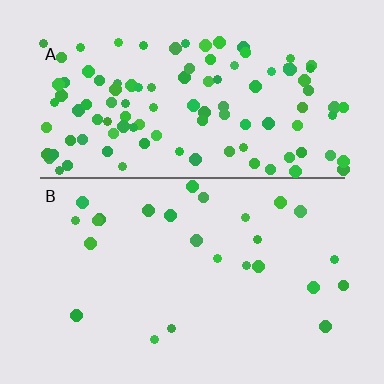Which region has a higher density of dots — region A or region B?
A (the top).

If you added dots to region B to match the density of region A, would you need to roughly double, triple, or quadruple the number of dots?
Approximately quadruple.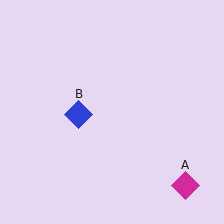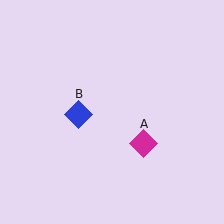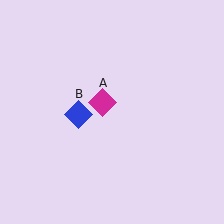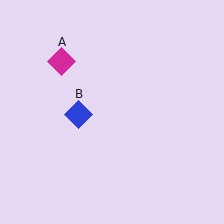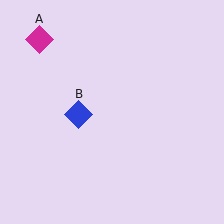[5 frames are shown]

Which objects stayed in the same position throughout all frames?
Blue diamond (object B) remained stationary.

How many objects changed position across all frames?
1 object changed position: magenta diamond (object A).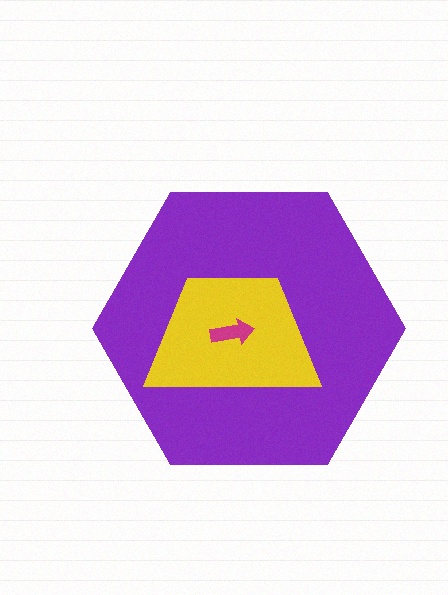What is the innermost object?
The magenta arrow.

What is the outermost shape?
The purple hexagon.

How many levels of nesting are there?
3.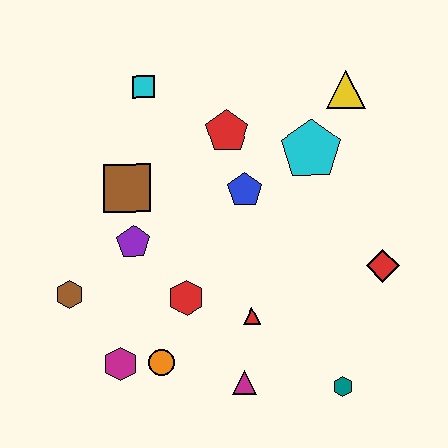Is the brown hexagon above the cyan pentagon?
No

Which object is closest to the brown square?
The purple pentagon is closest to the brown square.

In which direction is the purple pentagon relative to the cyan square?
The purple pentagon is below the cyan square.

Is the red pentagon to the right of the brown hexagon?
Yes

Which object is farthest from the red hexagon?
The yellow triangle is farthest from the red hexagon.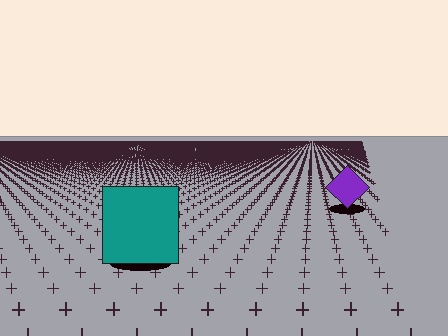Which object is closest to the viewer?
The teal square is closest. The texture marks near it are larger and more spread out.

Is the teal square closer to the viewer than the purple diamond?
Yes. The teal square is closer — you can tell from the texture gradient: the ground texture is coarser near it.